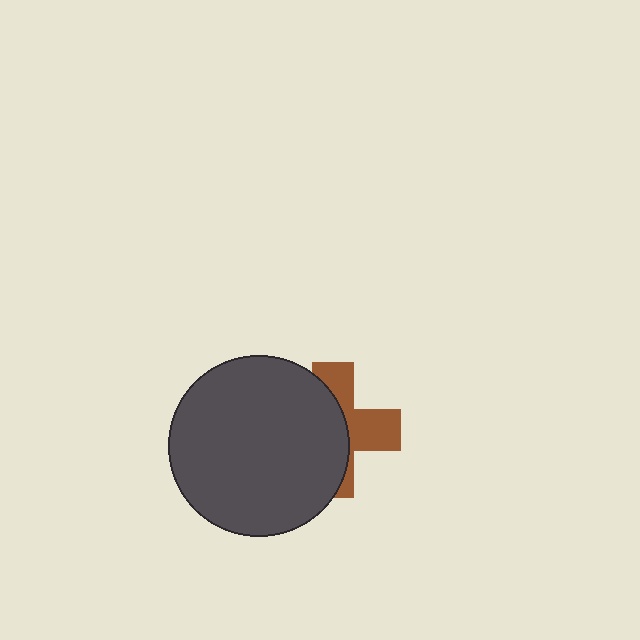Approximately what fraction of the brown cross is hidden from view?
Roughly 58% of the brown cross is hidden behind the dark gray circle.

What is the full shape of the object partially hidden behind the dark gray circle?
The partially hidden object is a brown cross.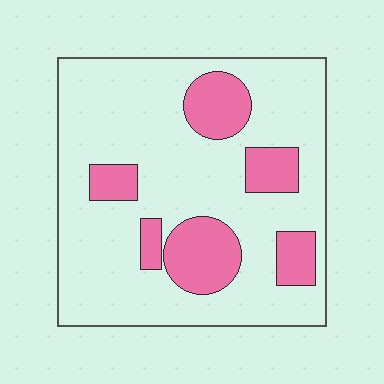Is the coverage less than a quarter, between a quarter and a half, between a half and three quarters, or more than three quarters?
Less than a quarter.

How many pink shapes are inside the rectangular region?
6.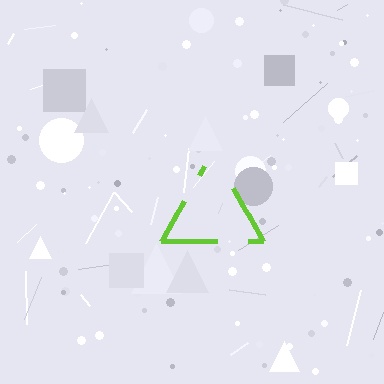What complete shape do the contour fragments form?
The contour fragments form a triangle.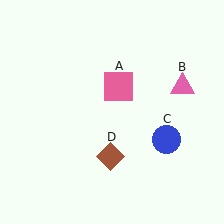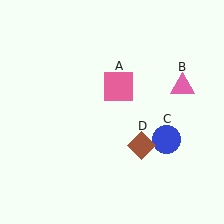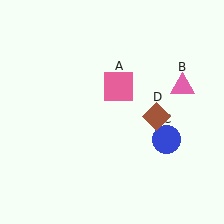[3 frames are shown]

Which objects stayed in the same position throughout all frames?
Pink square (object A) and pink triangle (object B) and blue circle (object C) remained stationary.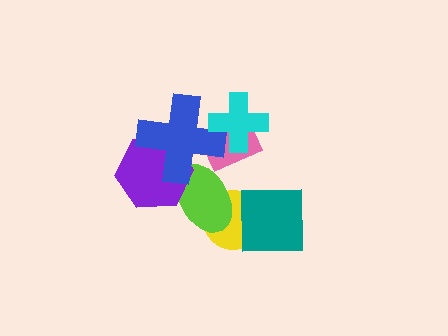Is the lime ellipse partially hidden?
Yes, it is partially covered by another shape.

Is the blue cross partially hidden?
Yes, it is partially covered by another shape.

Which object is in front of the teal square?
The lime ellipse is in front of the teal square.